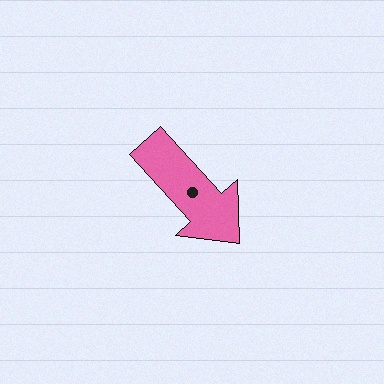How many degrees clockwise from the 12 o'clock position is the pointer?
Approximately 138 degrees.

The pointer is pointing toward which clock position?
Roughly 5 o'clock.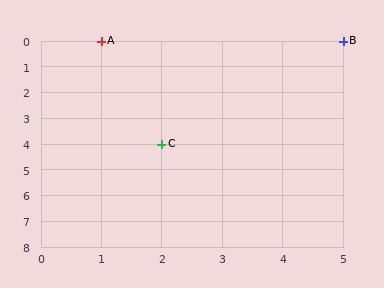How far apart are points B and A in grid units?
Points B and A are 4 columns apart.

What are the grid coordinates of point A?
Point A is at grid coordinates (1, 0).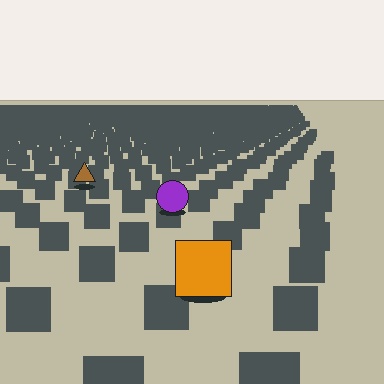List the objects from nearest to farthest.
From nearest to farthest: the orange square, the purple circle, the brown triangle.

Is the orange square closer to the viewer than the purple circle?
Yes. The orange square is closer — you can tell from the texture gradient: the ground texture is coarser near it.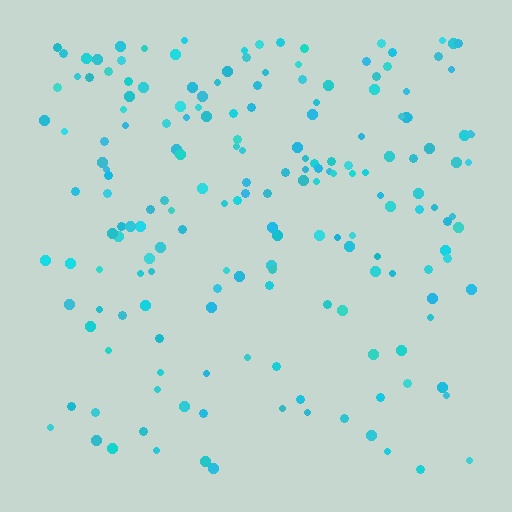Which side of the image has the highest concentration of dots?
The top.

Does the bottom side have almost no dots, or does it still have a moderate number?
Still a moderate number, just noticeably fewer than the top.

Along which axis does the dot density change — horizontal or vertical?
Vertical.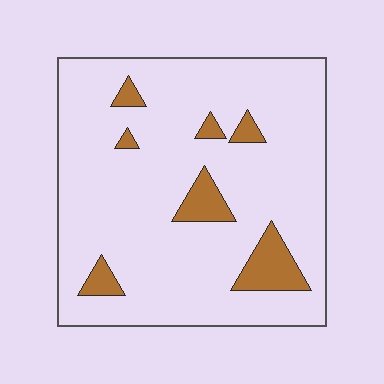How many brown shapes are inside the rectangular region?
7.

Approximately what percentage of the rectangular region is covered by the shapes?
Approximately 10%.